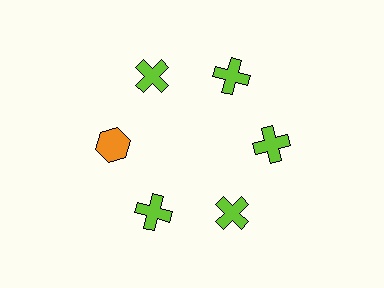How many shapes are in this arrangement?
There are 6 shapes arranged in a ring pattern.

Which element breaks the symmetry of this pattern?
The orange hexagon at roughly the 9 o'clock position breaks the symmetry. All other shapes are lime crosses.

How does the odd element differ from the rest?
It differs in both color (orange instead of lime) and shape (hexagon instead of cross).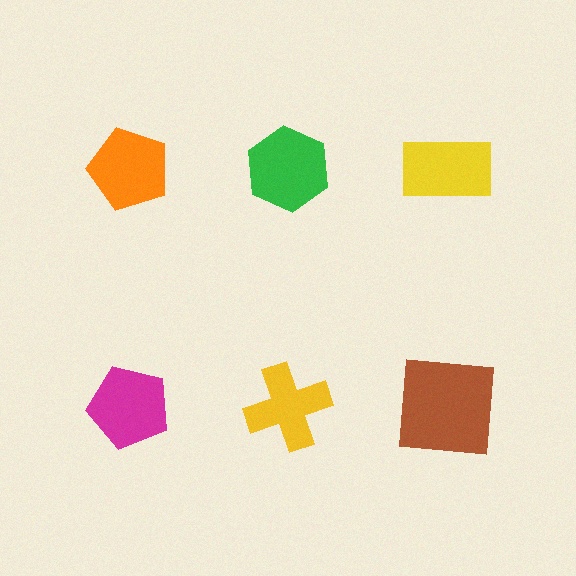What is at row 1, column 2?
A green hexagon.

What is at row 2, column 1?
A magenta pentagon.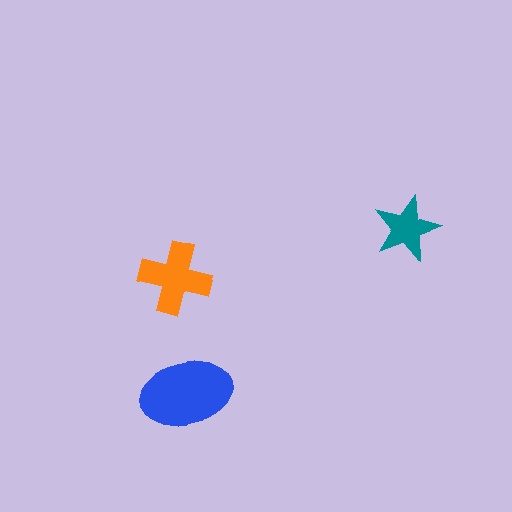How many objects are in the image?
There are 3 objects in the image.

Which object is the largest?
The blue ellipse.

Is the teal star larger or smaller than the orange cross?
Smaller.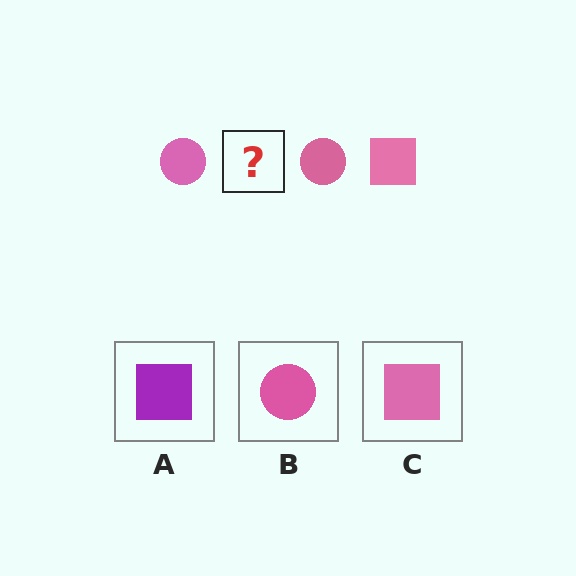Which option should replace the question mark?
Option C.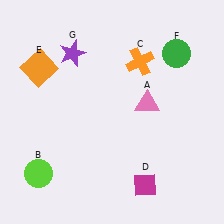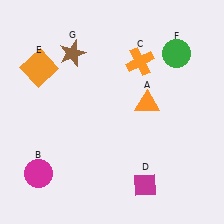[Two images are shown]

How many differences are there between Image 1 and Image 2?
There are 3 differences between the two images.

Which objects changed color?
A changed from pink to orange. B changed from lime to magenta. G changed from purple to brown.